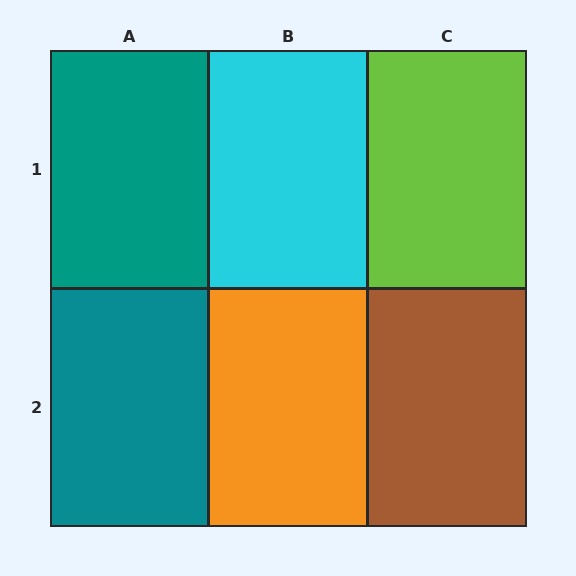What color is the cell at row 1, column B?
Cyan.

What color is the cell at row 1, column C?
Lime.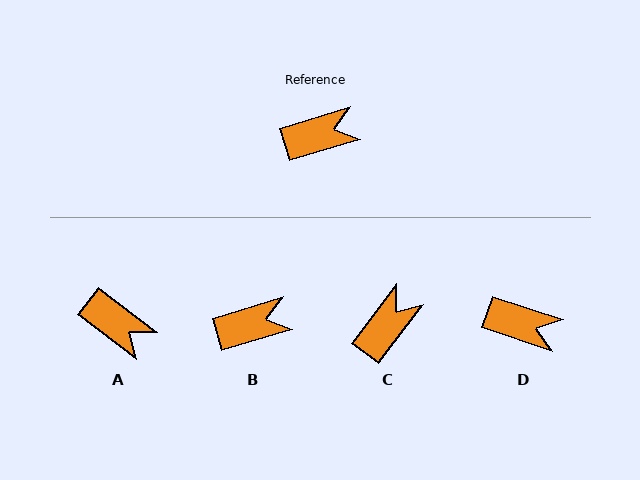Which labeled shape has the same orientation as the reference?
B.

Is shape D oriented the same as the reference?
No, it is off by about 35 degrees.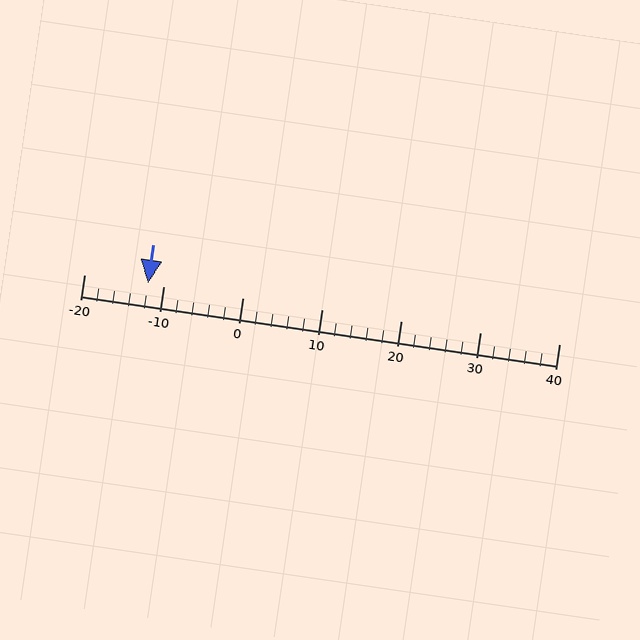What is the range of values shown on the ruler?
The ruler shows values from -20 to 40.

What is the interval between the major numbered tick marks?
The major tick marks are spaced 10 units apart.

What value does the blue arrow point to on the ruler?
The blue arrow points to approximately -12.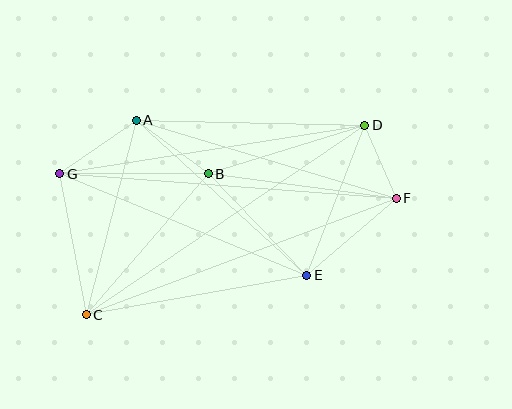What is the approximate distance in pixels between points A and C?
The distance between A and C is approximately 201 pixels.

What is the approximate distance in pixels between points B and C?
The distance between B and C is approximately 187 pixels.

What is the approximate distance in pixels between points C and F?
The distance between C and F is approximately 331 pixels.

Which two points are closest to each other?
Points D and F are closest to each other.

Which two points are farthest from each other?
Points F and G are farthest from each other.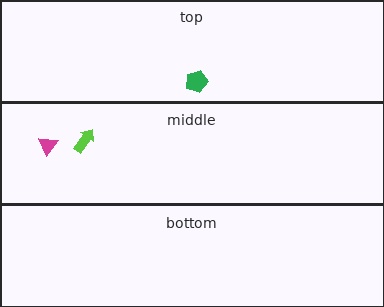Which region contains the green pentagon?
The top region.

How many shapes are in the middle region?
2.